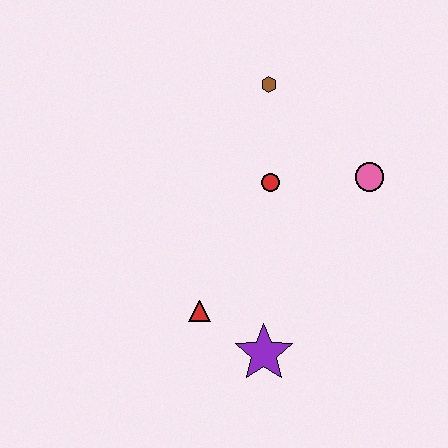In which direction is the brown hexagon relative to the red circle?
The brown hexagon is above the red circle.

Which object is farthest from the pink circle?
The red triangle is farthest from the pink circle.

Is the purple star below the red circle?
Yes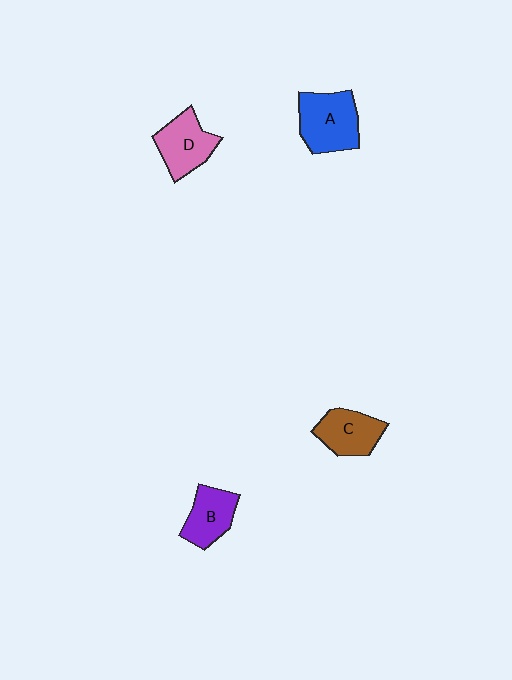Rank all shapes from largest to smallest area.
From largest to smallest: A (blue), D (pink), C (brown), B (purple).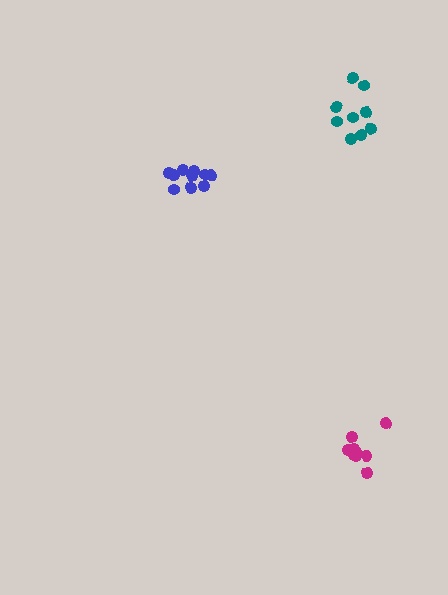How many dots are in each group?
Group 1: 10 dots, Group 2: 9 dots, Group 3: 9 dots (28 total).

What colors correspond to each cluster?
The clusters are colored: blue, magenta, teal.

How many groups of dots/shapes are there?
There are 3 groups.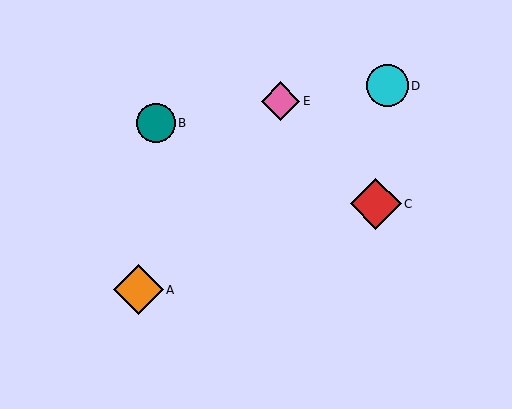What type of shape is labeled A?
Shape A is an orange diamond.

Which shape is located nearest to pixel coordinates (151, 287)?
The orange diamond (labeled A) at (139, 290) is nearest to that location.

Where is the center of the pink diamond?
The center of the pink diamond is at (281, 101).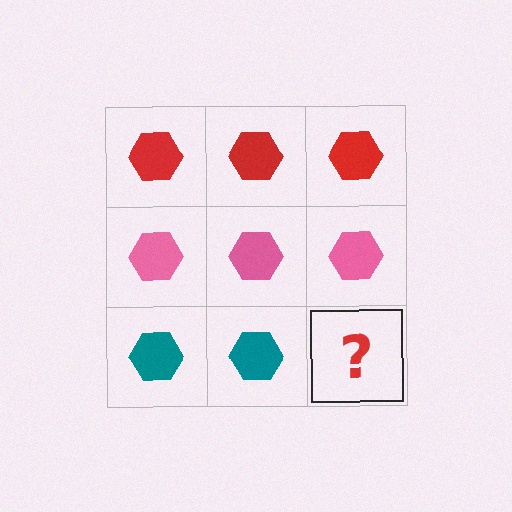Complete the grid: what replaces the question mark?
The question mark should be replaced with a teal hexagon.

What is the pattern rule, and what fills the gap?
The rule is that each row has a consistent color. The gap should be filled with a teal hexagon.